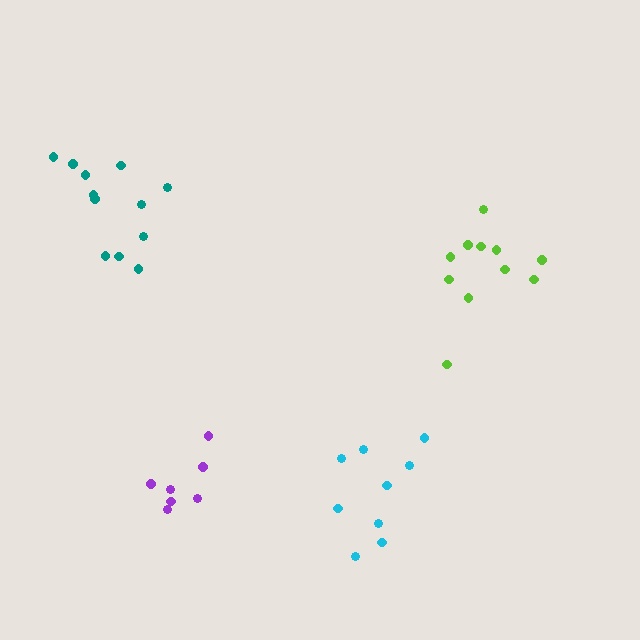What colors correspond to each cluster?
The clusters are colored: teal, lime, cyan, purple.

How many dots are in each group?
Group 1: 12 dots, Group 2: 11 dots, Group 3: 9 dots, Group 4: 7 dots (39 total).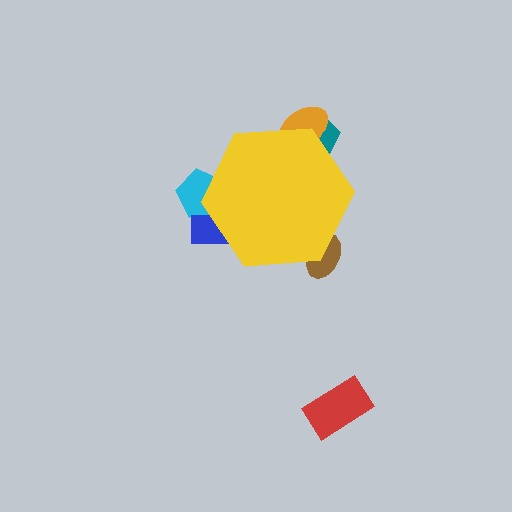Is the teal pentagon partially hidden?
Yes, the teal pentagon is partially hidden behind the yellow hexagon.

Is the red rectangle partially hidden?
No, the red rectangle is fully visible.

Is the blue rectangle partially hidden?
Yes, the blue rectangle is partially hidden behind the yellow hexagon.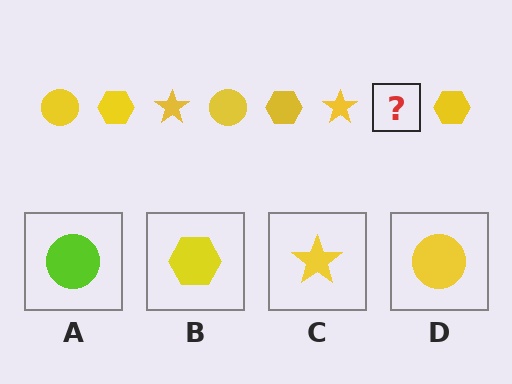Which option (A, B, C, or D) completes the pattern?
D.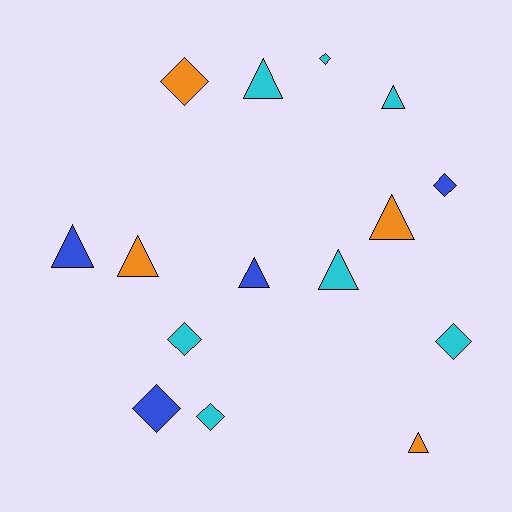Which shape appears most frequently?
Triangle, with 8 objects.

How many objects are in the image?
There are 15 objects.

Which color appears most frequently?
Cyan, with 7 objects.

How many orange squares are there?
There are no orange squares.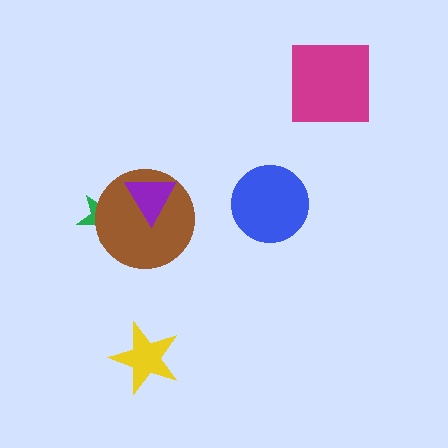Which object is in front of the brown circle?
The purple triangle is in front of the brown circle.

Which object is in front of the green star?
The brown circle is in front of the green star.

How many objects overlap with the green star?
1 object overlaps with the green star.